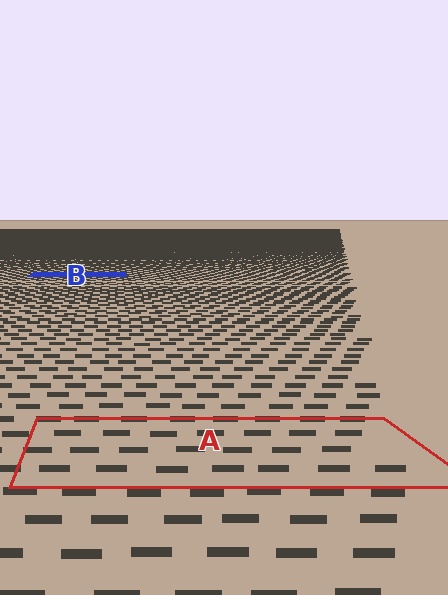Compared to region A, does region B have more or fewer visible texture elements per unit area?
Region B has more texture elements per unit area — they are packed more densely because it is farther away.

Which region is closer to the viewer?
Region A is closer. The texture elements there are larger and more spread out.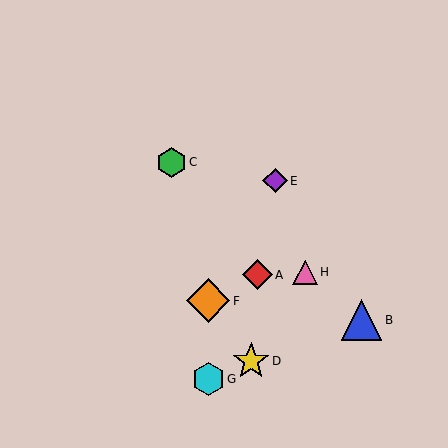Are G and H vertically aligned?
No, G is at x≈208 and H is at x≈305.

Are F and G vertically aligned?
Yes, both are at x≈208.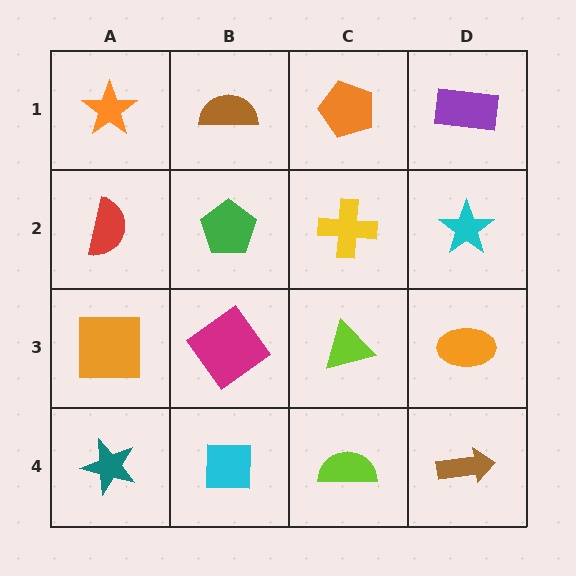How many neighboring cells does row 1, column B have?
3.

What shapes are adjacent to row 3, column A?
A red semicircle (row 2, column A), a teal star (row 4, column A), a magenta diamond (row 3, column B).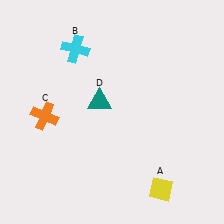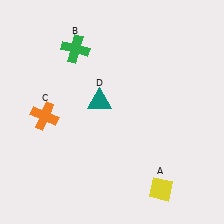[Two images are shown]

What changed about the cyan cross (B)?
In Image 1, B is cyan. In Image 2, it changed to green.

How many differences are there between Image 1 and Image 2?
There is 1 difference between the two images.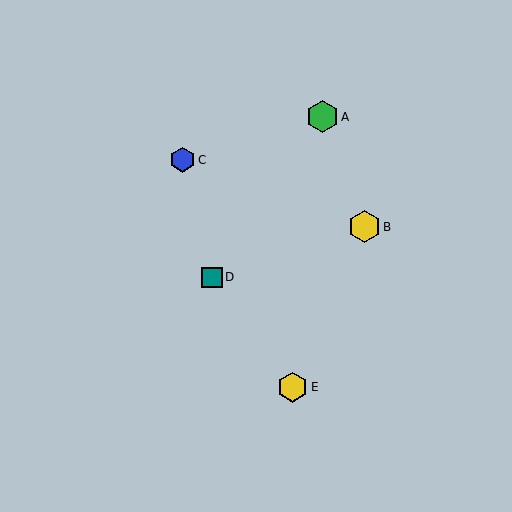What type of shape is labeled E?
Shape E is a yellow hexagon.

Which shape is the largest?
The green hexagon (labeled A) is the largest.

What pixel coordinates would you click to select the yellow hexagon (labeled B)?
Click at (364, 227) to select the yellow hexagon B.